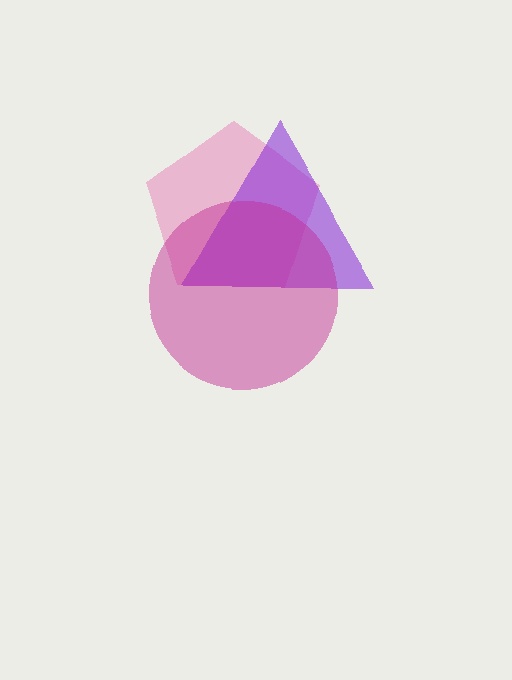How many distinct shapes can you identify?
There are 3 distinct shapes: a pink pentagon, a purple triangle, a magenta circle.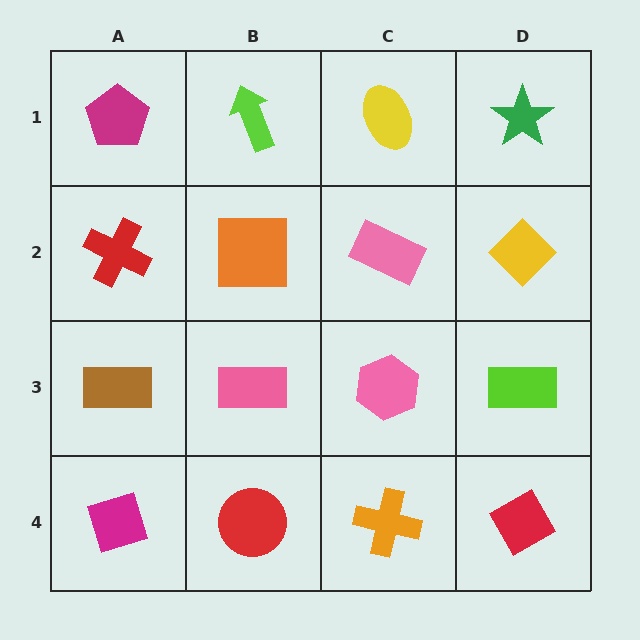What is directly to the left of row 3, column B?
A brown rectangle.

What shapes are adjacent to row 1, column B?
An orange square (row 2, column B), a magenta pentagon (row 1, column A), a yellow ellipse (row 1, column C).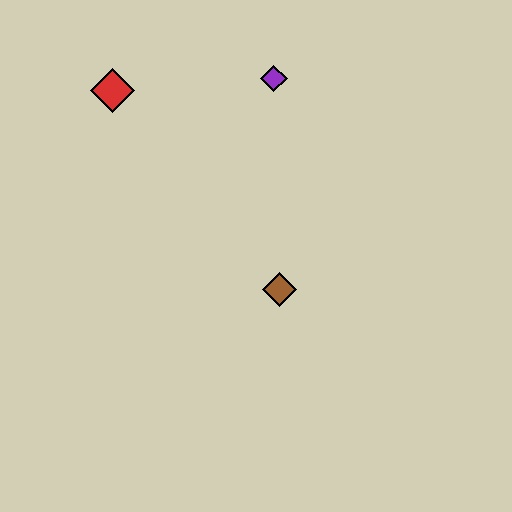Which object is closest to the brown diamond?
The purple diamond is closest to the brown diamond.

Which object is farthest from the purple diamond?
The brown diamond is farthest from the purple diamond.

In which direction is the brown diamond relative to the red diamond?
The brown diamond is below the red diamond.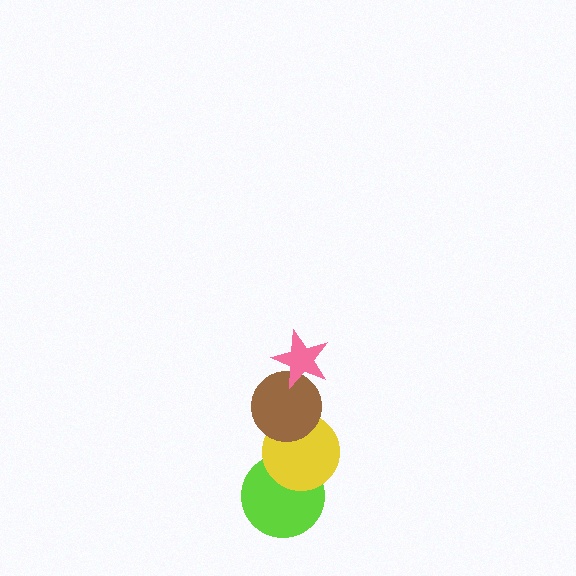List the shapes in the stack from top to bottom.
From top to bottom: the pink star, the brown circle, the yellow circle, the lime circle.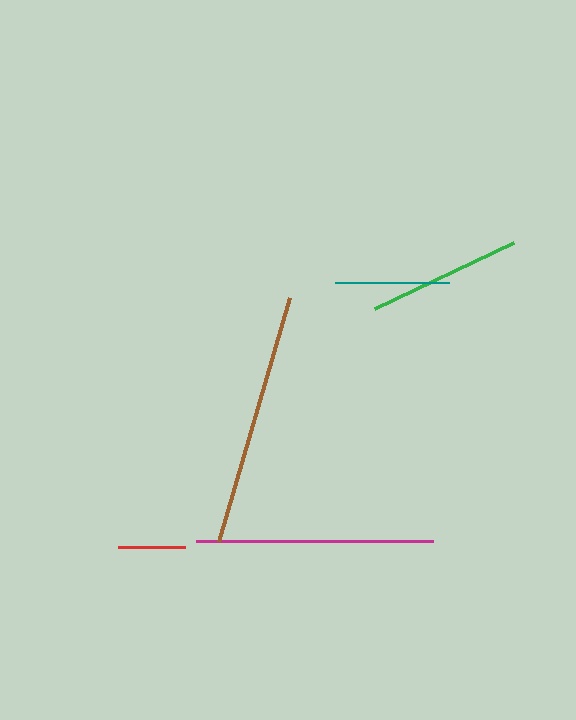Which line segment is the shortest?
The red line is the shortest at approximately 67 pixels.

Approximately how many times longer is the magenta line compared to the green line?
The magenta line is approximately 1.5 times the length of the green line.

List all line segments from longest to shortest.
From longest to shortest: brown, magenta, green, teal, red.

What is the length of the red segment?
The red segment is approximately 67 pixels long.